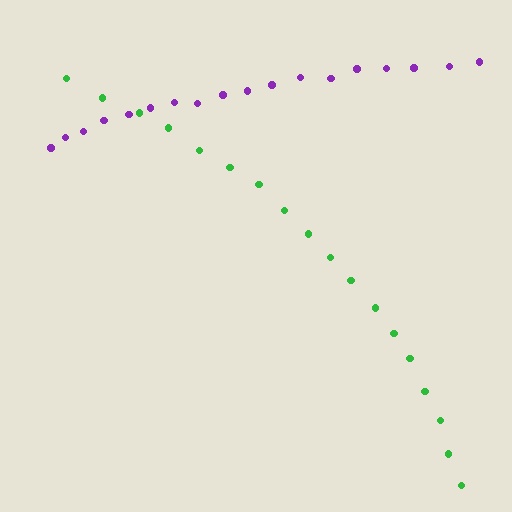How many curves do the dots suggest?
There are 2 distinct paths.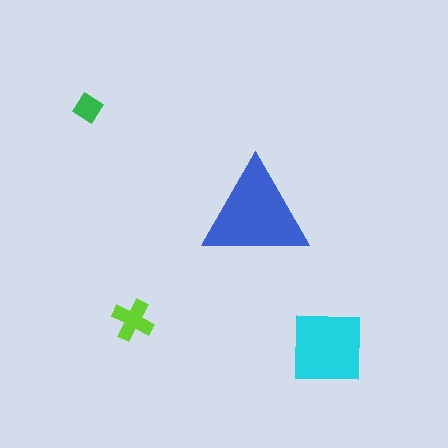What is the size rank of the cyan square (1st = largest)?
2nd.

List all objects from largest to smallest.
The blue triangle, the cyan square, the lime cross, the green diamond.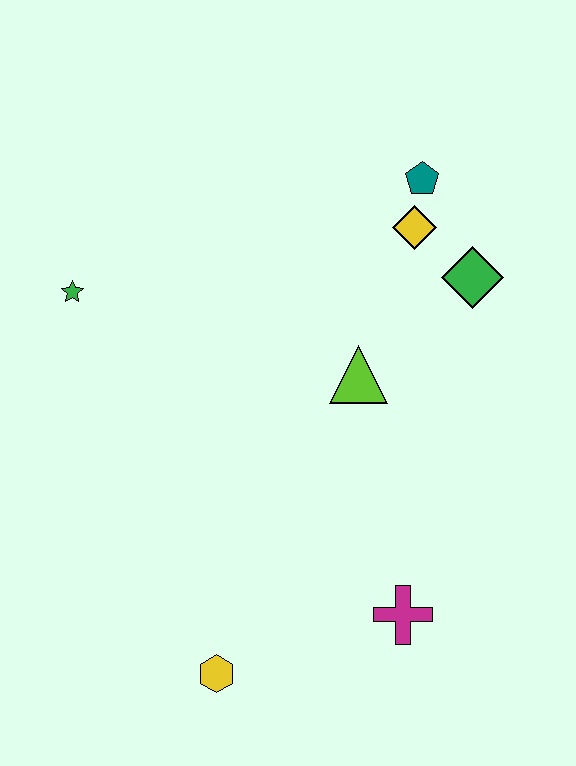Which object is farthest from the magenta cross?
The green star is farthest from the magenta cross.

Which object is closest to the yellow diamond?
The teal pentagon is closest to the yellow diamond.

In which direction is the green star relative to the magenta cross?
The green star is to the left of the magenta cross.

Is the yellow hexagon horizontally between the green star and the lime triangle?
Yes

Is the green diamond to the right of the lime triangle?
Yes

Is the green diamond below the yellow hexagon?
No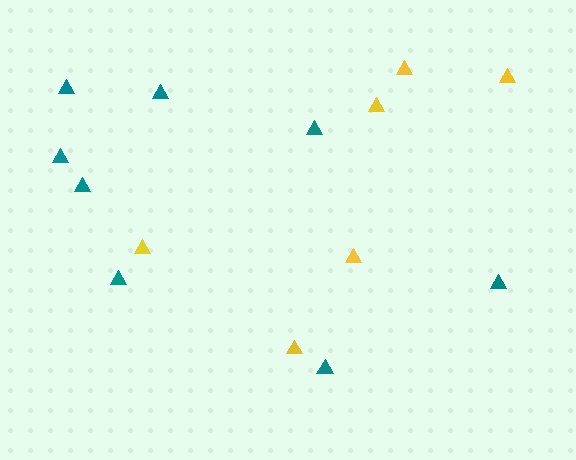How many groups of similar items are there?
There are 2 groups: one group of yellow triangles (6) and one group of teal triangles (8).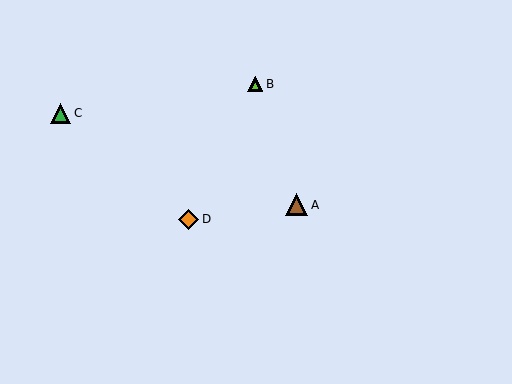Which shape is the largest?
The brown triangle (labeled A) is the largest.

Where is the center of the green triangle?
The center of the green triangle is at (60, 113).